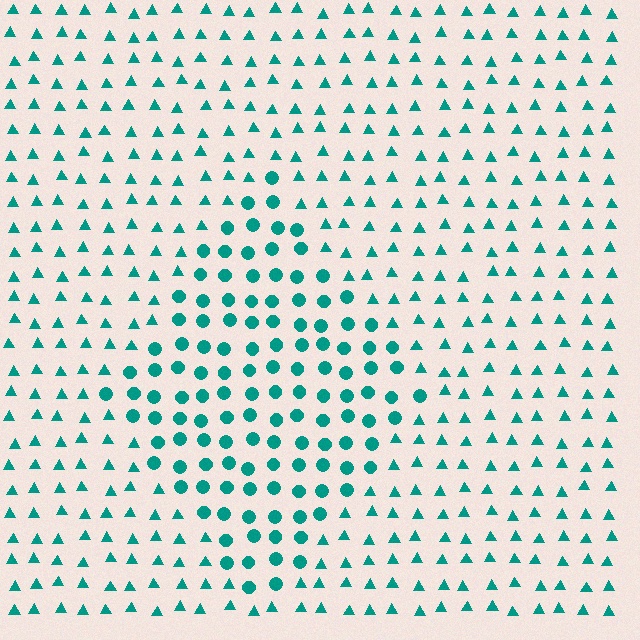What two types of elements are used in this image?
The image uses circles inside the diamond region and triangles outside it.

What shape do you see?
I see a diamond.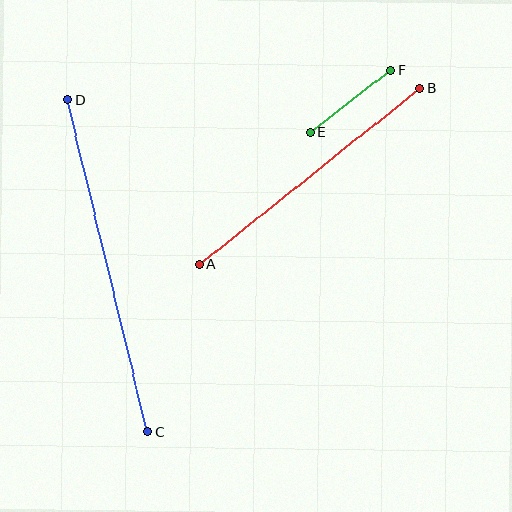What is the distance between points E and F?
The distance is approximately 102 pixels.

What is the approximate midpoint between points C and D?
The midpoint is at approximately (108, 266) pixels.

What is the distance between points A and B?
The distance is approximately 283 pixels.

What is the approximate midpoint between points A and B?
The midpoint is at approximately (310, 176) pixels.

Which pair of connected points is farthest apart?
Points C and D are farthest apart.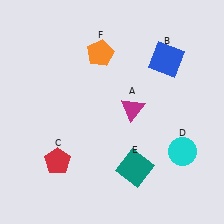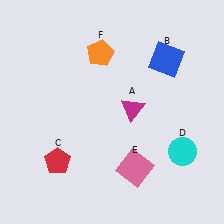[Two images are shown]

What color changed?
The square (E) changed from teal in Image 1 to pink in Image 2.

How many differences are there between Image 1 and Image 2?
There is 1 difference between the two images.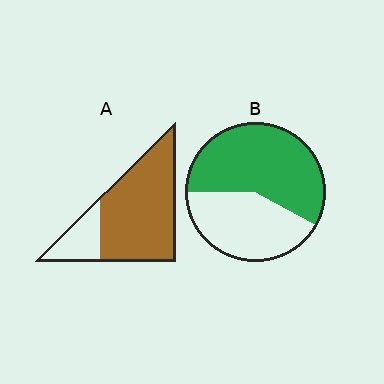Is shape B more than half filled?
Yes.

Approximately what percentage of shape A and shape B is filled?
A is approximately 80% and B is approximately 60%.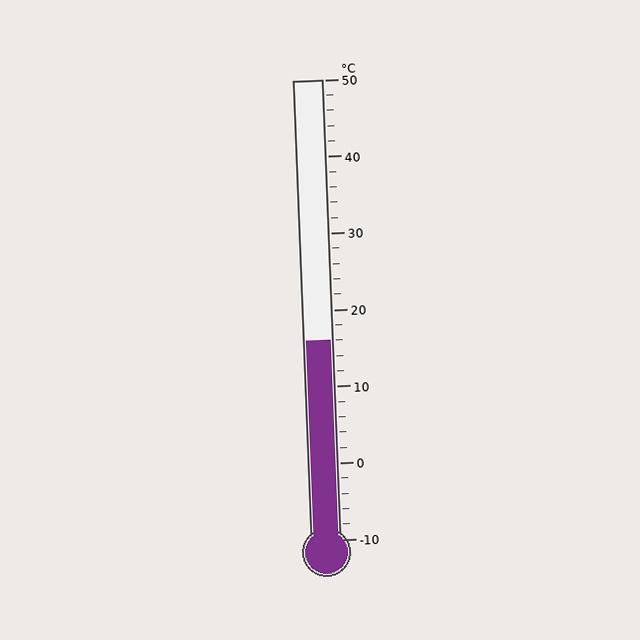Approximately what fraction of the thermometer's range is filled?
The thermometer is filled to approximately 45% of its range.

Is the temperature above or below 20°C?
The temperature is below 20°C.